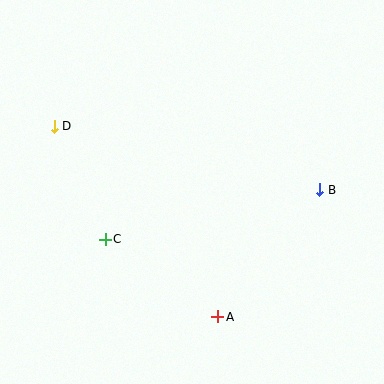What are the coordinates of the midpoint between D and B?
The midpoint between D and B is at (187, 158).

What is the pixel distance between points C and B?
The distance between C and B is 220 pixels.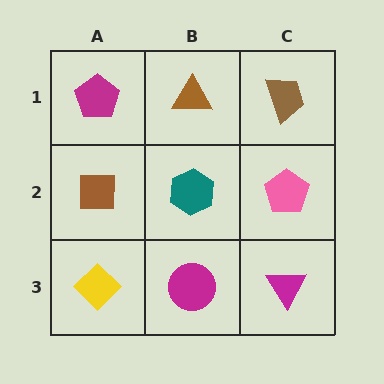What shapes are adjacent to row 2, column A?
A magenta pentagon (row 1, column A), a yellow diamond (row 3, column A), a teal hexagon (row 2, column B).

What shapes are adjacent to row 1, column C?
A pink pentagon (row 2, column C), a brown triangle (row 1, column B).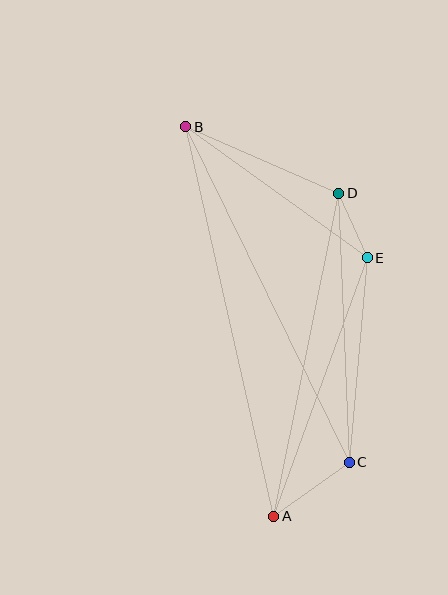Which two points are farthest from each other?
Points A and B are farthest from each other.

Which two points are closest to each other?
Points D and E are closest to each other.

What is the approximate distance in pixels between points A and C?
The distance between A and C is approximately 93 pixels.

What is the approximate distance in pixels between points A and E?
The distance between A and E is approximately 275 pixels.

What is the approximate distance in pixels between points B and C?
The distance between B and C is approximately 373 pixels.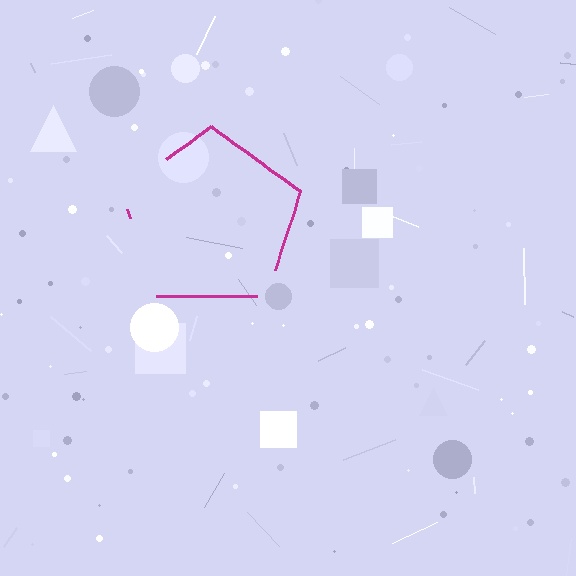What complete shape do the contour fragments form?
The contour fragments form a pentagon.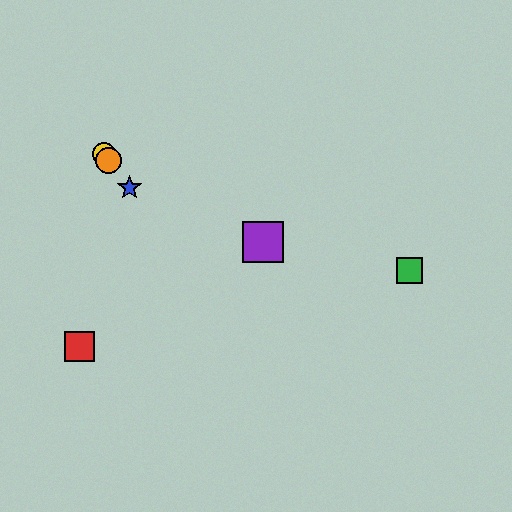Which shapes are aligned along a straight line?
The blue star, the yellow circle, the orange circle are aligned along a straight line.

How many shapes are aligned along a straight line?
3 shapes (the blue star, the yellow circle, the orange circle) are aligned along a straight line.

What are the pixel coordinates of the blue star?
The blue star is at (130, 188).